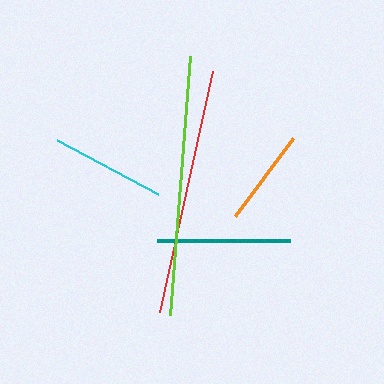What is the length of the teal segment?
The teal segment is approximately 133 pixels long.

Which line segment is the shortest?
The orange line is the shortest at approximately 98 pixels.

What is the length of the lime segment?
The lime segment is approximately 260 pixels long.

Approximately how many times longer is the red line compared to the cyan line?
The red line is approximately 2.1 times the length of the cyan line.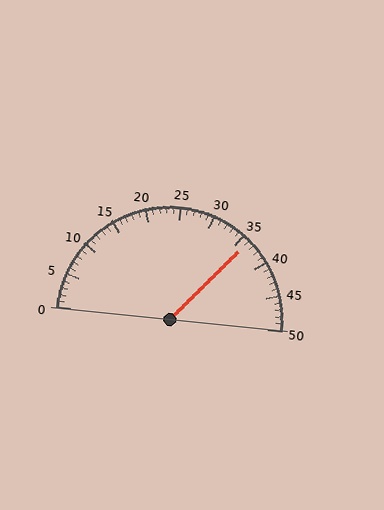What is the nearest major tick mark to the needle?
The nearest major tick mark is 35.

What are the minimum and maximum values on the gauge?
The gauge ranges from 0 to 50.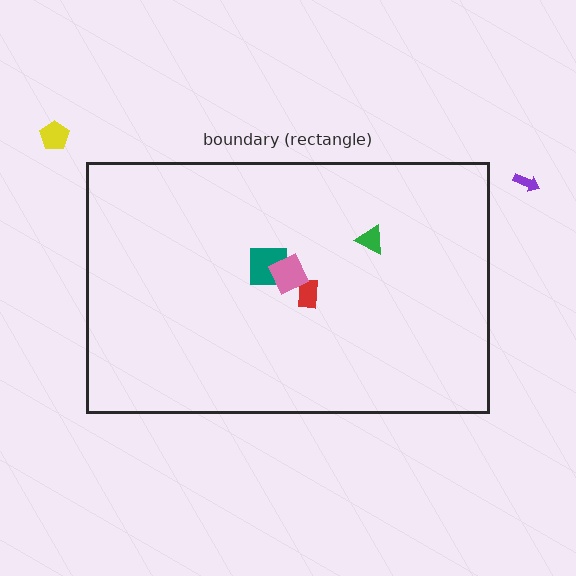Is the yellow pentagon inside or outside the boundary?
Outside.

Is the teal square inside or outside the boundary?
Inside.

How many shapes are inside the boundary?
4 inside, 2 outside.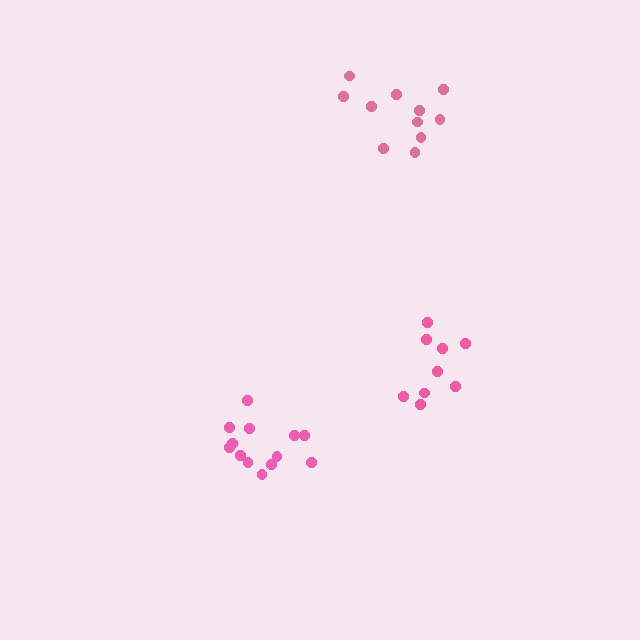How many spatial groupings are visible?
There are 3 spatial groupings.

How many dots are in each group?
Group 1: 13 dots, Group 2: 11 dots, Group 3: 9 dots (33 total).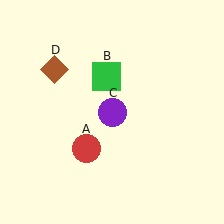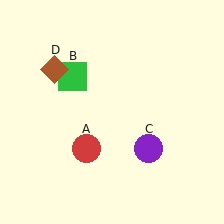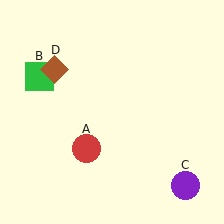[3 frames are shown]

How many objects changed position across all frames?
2 objects changed position: green square (object B), purple circle (object C).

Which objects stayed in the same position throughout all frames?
Red circle (object A) and brown diamond (object D) remained stationary.